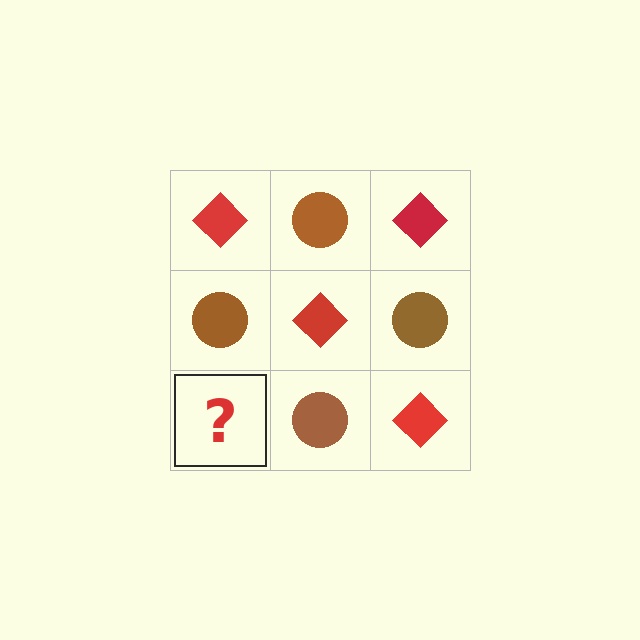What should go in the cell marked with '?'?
The missing cell should contain a red diamond.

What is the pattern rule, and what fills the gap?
The rule is that it alternates red diamond and brown circle in a checkerboard pattern. The gap should be filled with a red diamond.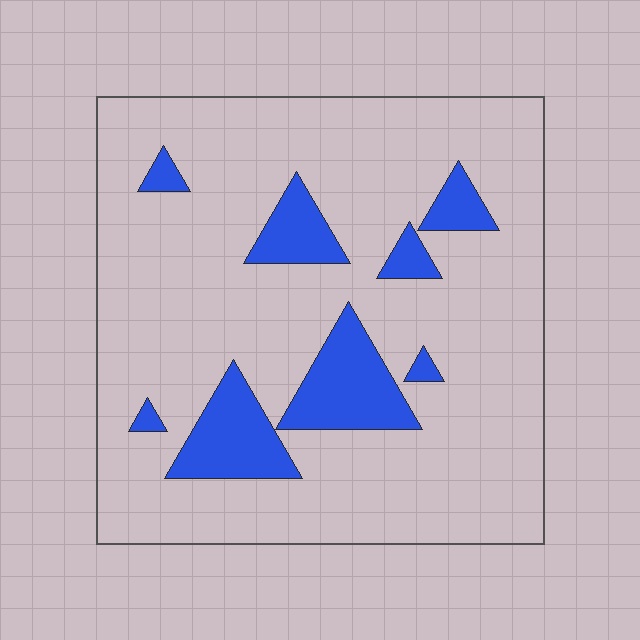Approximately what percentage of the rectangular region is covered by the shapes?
Approximately 15%.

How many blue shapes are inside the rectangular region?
8.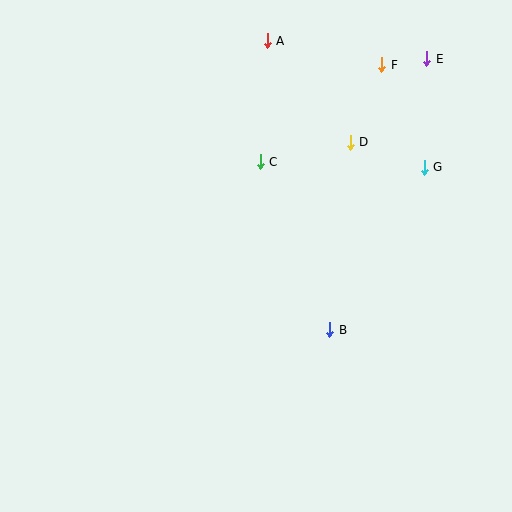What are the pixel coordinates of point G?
Point G is at (424, 167).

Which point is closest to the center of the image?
Point C at (260, 162) is closest to the center.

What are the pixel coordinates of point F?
Point F is at (382, 65).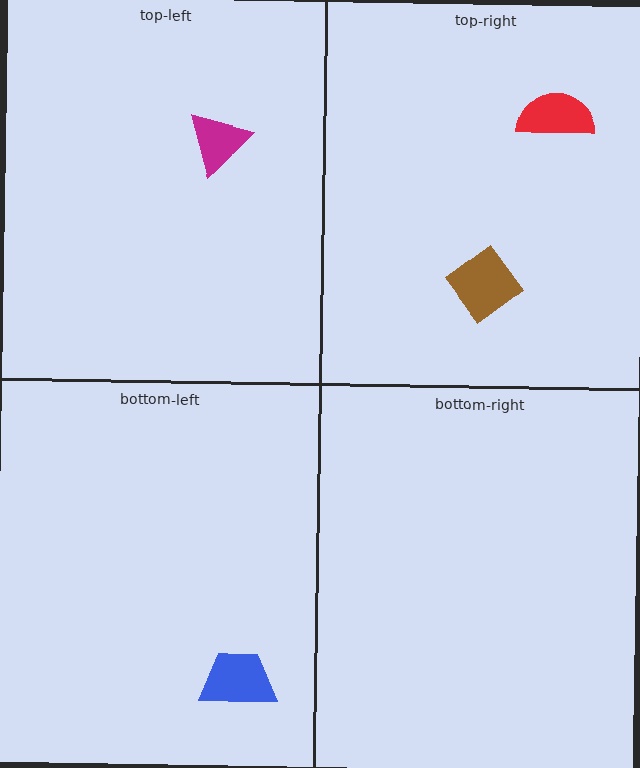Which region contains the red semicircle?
The top-right region.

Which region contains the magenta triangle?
The top-left region.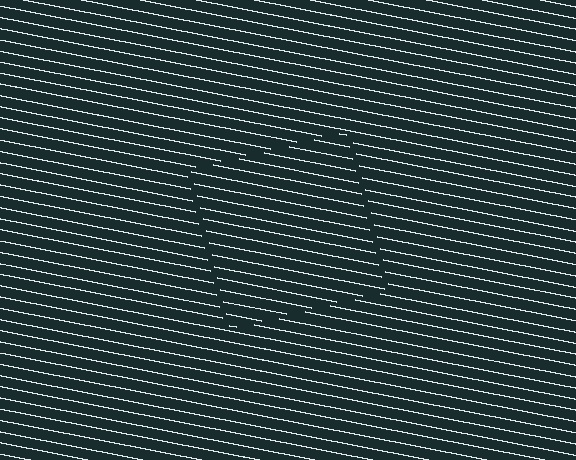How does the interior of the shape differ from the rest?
The interior of the shape contains the same grating, shifted by half a period — the contour is defined by the phase discontinuity where line-ends from the inner and outer gratings abut.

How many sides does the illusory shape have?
4 sides — the line-ends trace a square.